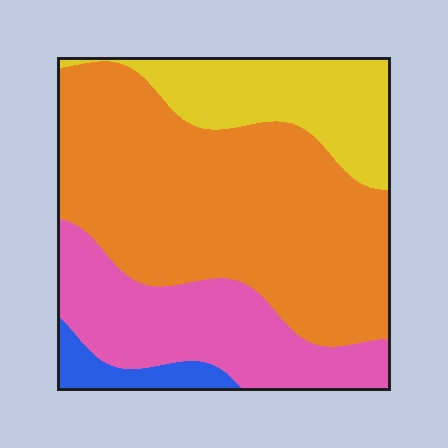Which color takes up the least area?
Blue, at roughly 5%.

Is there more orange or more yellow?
Orange.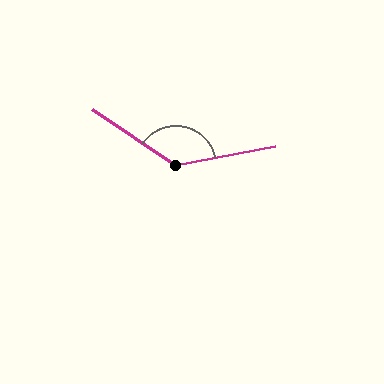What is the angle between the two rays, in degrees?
Approximately 135 degrees.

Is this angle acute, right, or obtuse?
It is obtuse.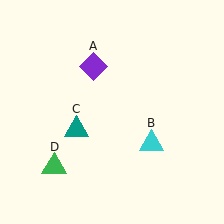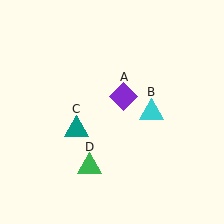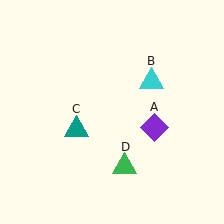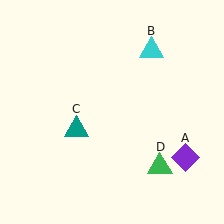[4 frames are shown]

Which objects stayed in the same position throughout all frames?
Teal triangle (object C) remained stationary.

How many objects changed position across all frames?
3 objects changed position: purple diamond (object A), cyan triangle (object B), green triangle (object D).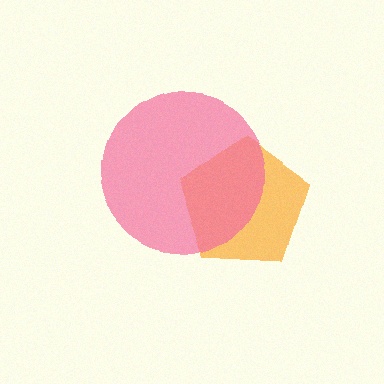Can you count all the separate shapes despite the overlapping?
Yes, there are 2 separate shapes.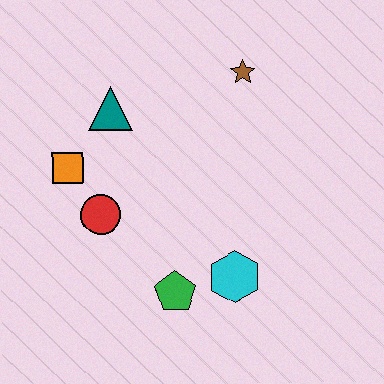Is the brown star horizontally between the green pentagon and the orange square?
No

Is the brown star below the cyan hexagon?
No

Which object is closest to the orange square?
The red circle is closest to the orange square.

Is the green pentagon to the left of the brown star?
Yes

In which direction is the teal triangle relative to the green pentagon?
The teal triangle is above the green pentagon.